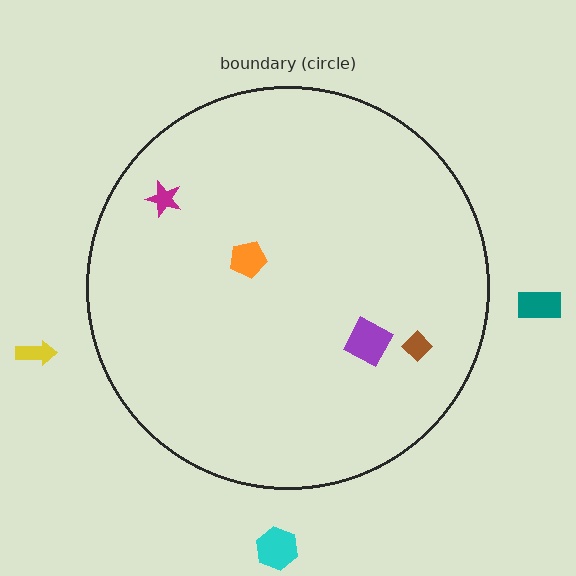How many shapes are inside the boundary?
4 inside, 3 outside.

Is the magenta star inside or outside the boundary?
Inside.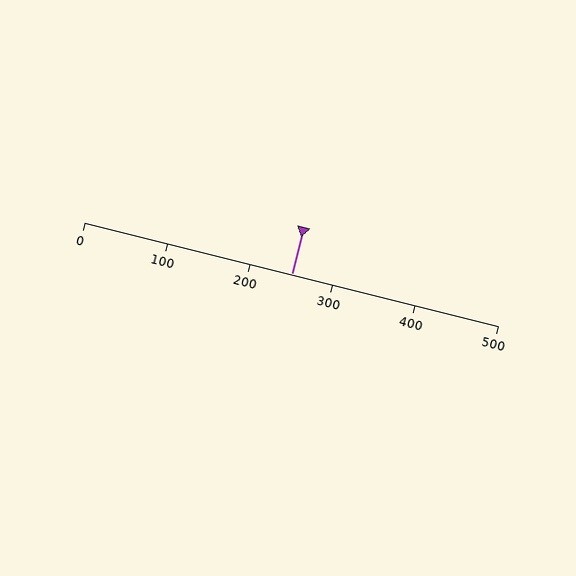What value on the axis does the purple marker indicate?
The marker indicates approximately 250.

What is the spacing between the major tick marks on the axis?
The major ticks are spaced 100 apart.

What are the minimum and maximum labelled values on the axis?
The axis runs from 0 to 500.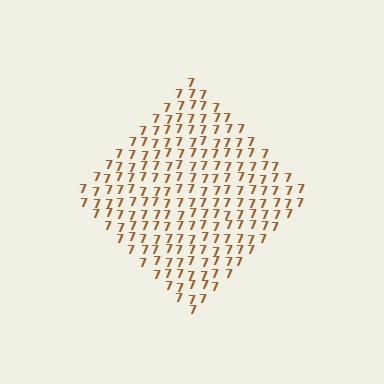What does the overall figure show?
The overall figure shows a diamond.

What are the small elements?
The small elements are digit 7's.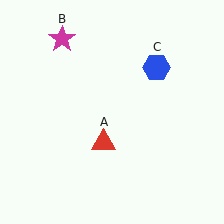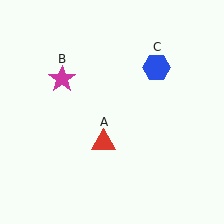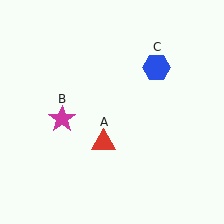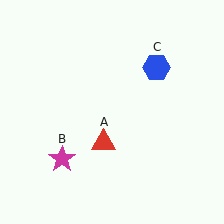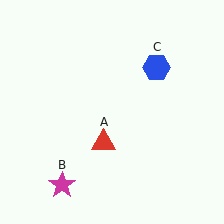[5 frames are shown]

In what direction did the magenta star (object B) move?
The magenta star (object B) moved down.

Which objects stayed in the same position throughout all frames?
Red triangle (object A) and blue hexagon (object C) remained stationary.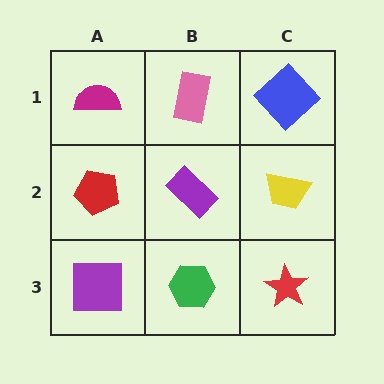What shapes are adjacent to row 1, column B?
A purple rectangle (row 2, column B), a magenta semicircle (row 1, column A), a blue diamond (row 1, column C).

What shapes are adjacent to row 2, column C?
A blue diamond (row 1, column C), a red star (row 3, column C), a purple rectangle (row 2, column B).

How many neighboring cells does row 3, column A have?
2.